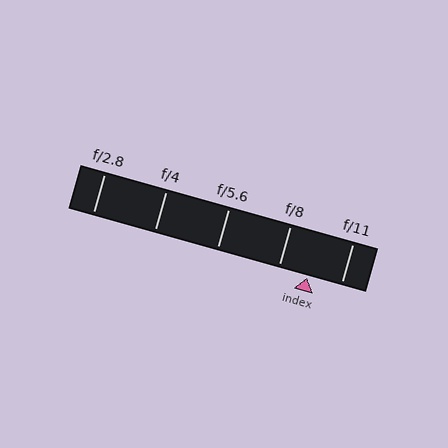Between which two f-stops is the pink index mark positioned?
The index mark is between f/8 and f/11.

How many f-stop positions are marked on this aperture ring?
There are 5 f-stop positions marked.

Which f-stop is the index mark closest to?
The index mark is closest to f/8.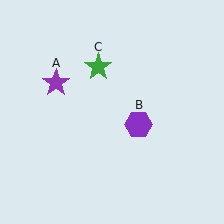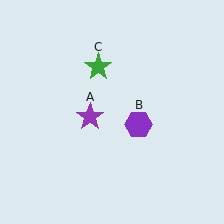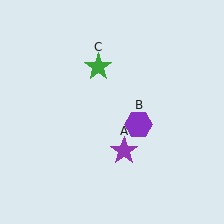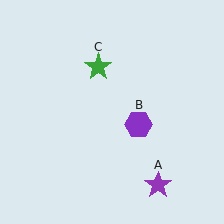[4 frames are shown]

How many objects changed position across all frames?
1 object changed position: purple star (object A).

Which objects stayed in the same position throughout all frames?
Purple hexagon (object B) and green star (object C) remained stationary.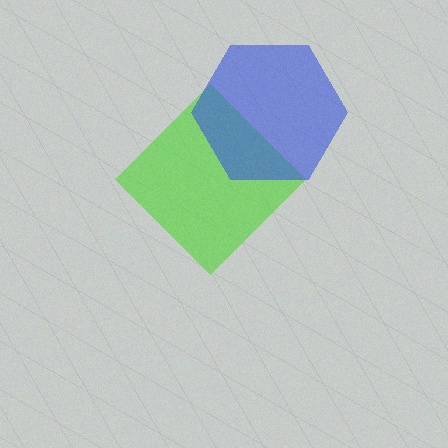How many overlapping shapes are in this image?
There are 2 overlapping shapes in the image.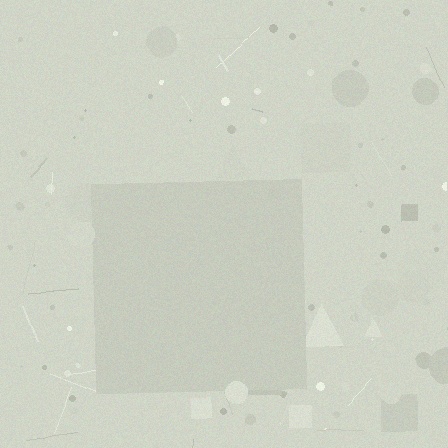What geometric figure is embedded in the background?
A square is embedded in the background.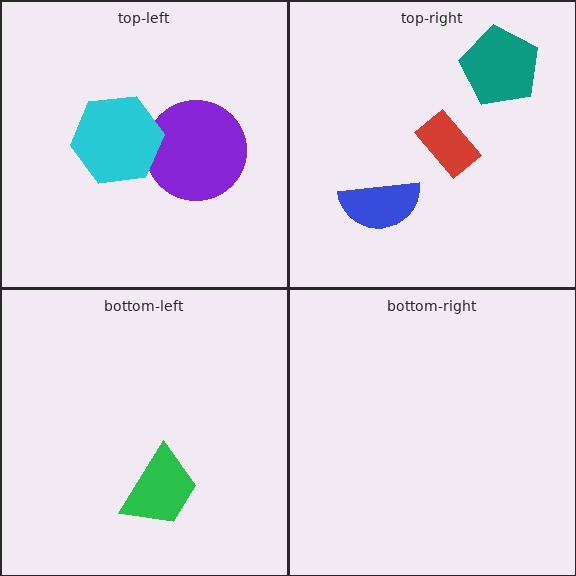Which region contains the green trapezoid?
The bottom-left region.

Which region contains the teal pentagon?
The top-right region.